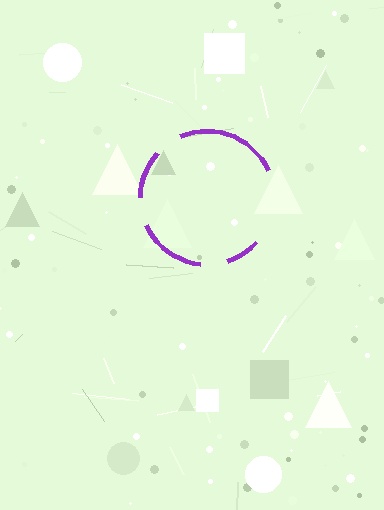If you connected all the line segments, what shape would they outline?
They would outline a circle.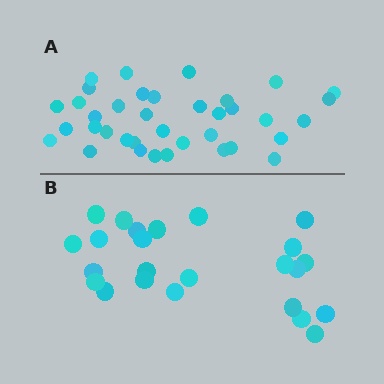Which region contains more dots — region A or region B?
Region A (the top region) has more dots.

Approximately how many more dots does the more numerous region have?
Region A has approximately 15 more dots than region B.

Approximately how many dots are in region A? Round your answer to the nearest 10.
About 40 dots. (The exact count is 37, which rounds to 40.)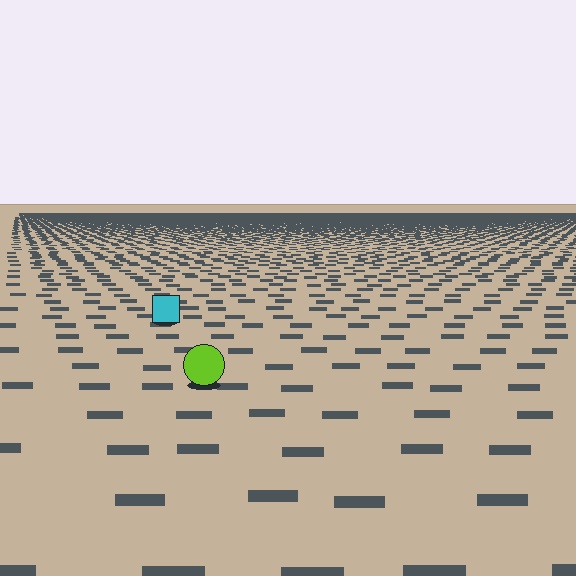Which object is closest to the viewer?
The lime circle is closest. The texture marks near it are larger and more spread out.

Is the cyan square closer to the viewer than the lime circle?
No. The lime circle is closer — you can tell from the texture gradient: the ground texture is coarser near it.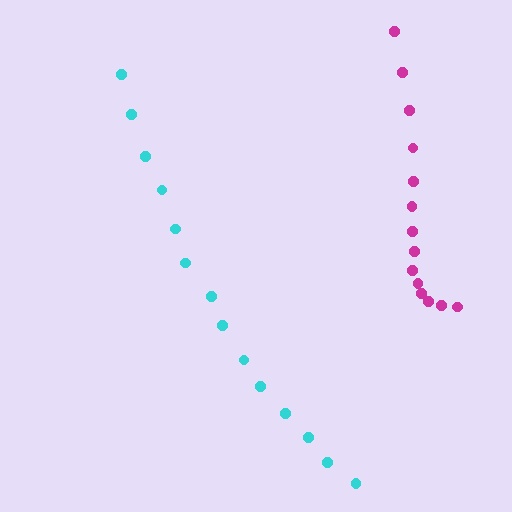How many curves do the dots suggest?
There are 2 distinct paths.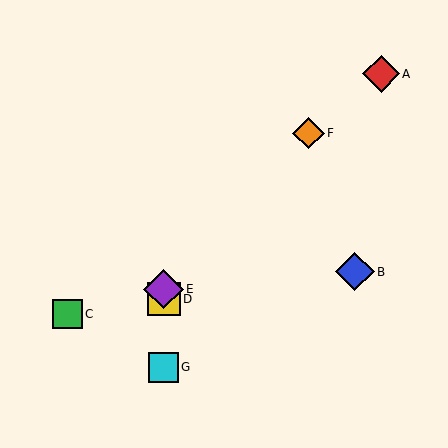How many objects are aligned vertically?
3 objects (D, E, G) are aligned vertically.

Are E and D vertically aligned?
Yes, both are at x≈164.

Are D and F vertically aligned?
No, D is at x≈164 and F is at x≈309.